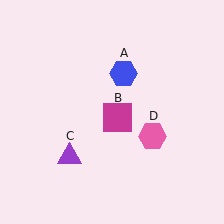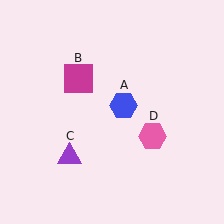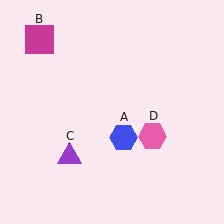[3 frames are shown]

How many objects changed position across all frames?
2 objects changed position: blue hexagon (object A), magenta square (object B).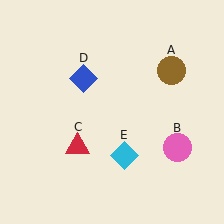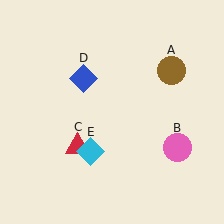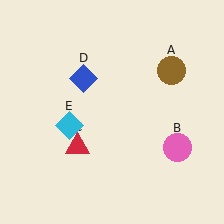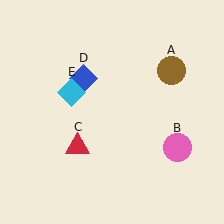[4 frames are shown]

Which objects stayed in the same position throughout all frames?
Brown circle (object A) and pink circle (object B) and red triangle (object C) and blue diamond (object D) remained stationary.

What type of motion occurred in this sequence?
The cyan diamond (object E) rotated clockwise around the center of the scene.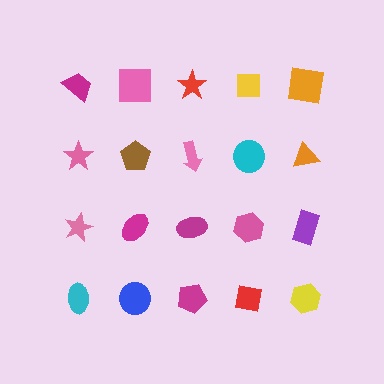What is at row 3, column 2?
A magenta ellipse.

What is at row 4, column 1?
A cyan ellipse.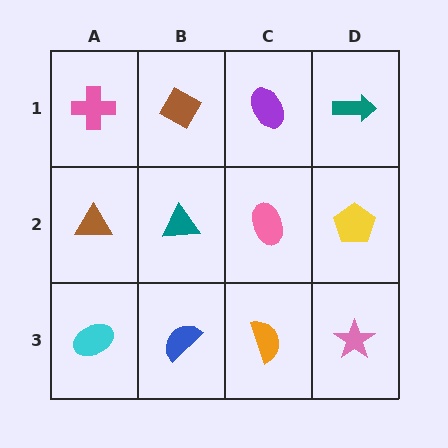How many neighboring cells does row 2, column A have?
3.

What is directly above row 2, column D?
A teal arrow.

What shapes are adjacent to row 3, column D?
A yellow pentagon (row 2, column D), an orange semicircle (row 3, column C).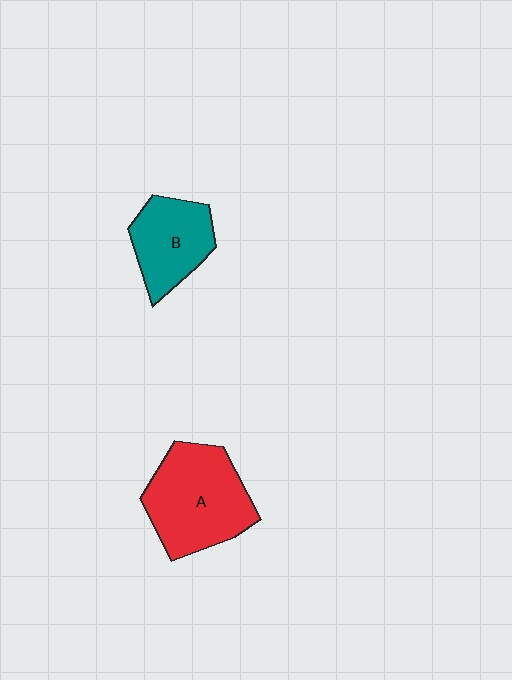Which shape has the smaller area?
Shape B (teal).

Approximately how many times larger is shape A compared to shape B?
Approximately 1.5 times.